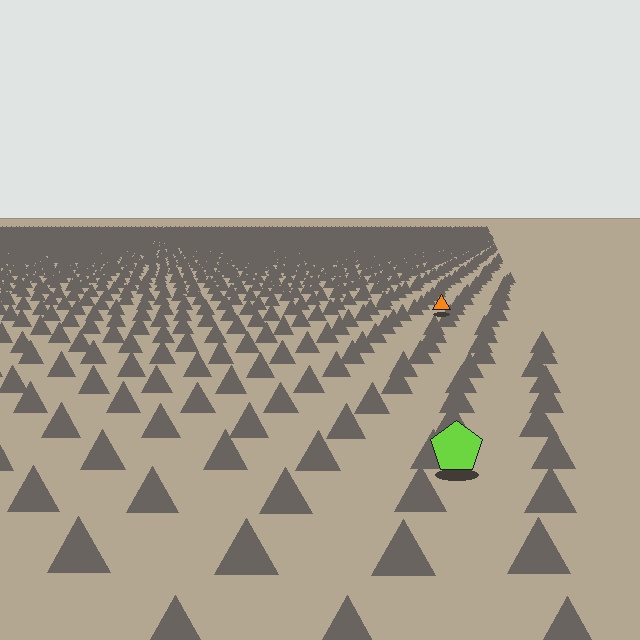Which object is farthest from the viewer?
The orange triangle is farthest from the viewer. It appears smaller and the ground texture around it is denser.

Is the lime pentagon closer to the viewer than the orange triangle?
Yes. The lime pentagon is closer — you can tell from the texture gradient: the ground texture is coarser near it.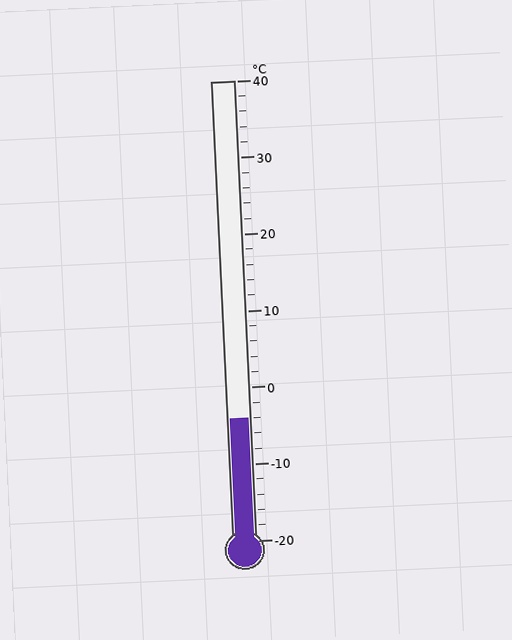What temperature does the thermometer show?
The thermometer shows approximately -4°C.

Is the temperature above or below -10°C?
The temperature is above -10°C.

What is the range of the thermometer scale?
The thermometer scale ranges from -20°C to 40°C.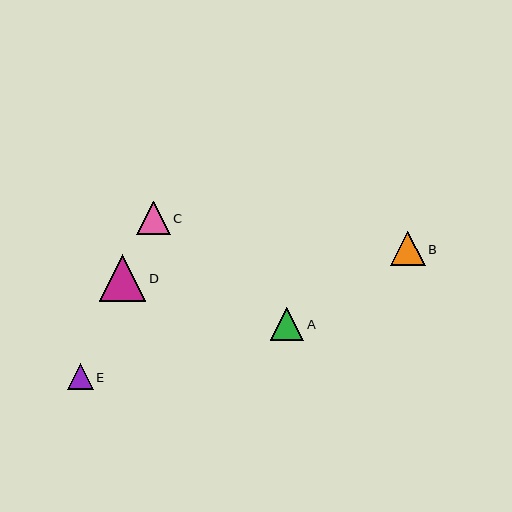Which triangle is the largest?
Triangle D is the largest with a size of approximately 47 pixels.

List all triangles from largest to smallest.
From largest to smallest: D, B, C, A, E.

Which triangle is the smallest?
Triangle E is the smallest with a size of approximately 26 pixels.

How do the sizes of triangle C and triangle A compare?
Triangle C and triangle A are approximately the same size.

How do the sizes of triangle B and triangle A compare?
Triangle B and triangle A are approximately the same size.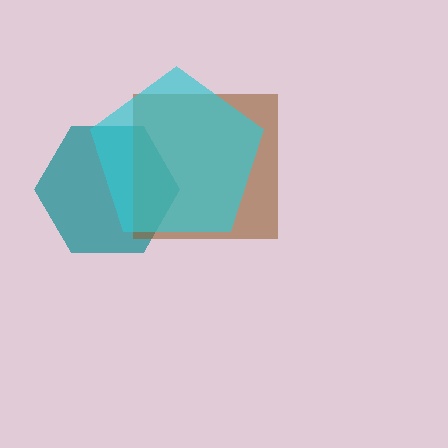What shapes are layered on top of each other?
The layered shapes are: a teal hexagon, a brown square, a cyan pentagon.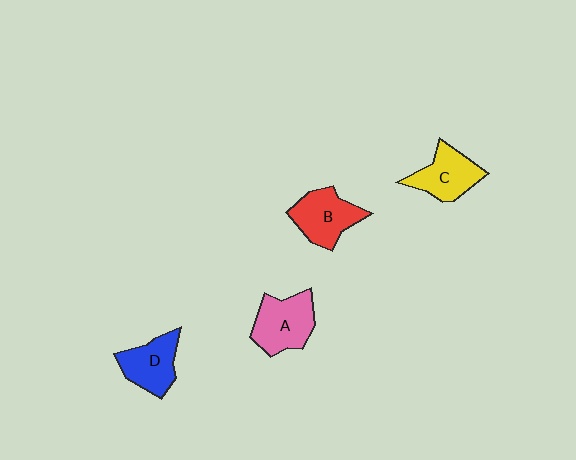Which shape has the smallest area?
Shape D (blue).